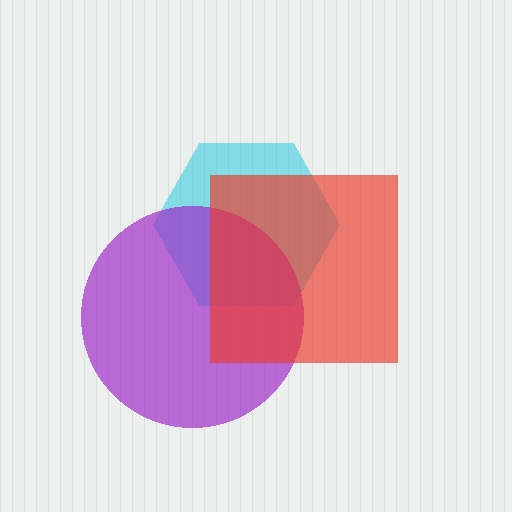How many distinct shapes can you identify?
There are 3 distinct shapes: a cyan hexagon, a purple circle, a red square.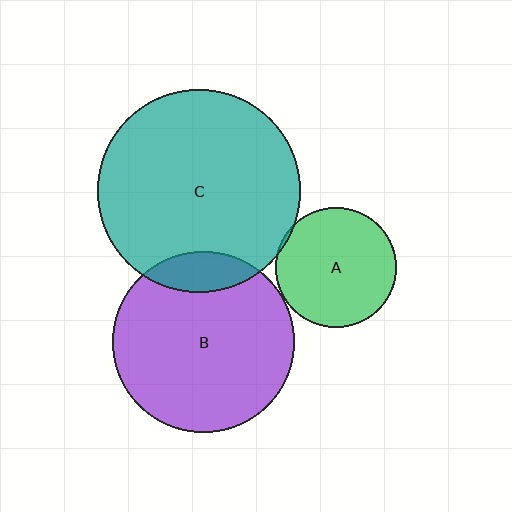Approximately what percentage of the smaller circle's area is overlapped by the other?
Approximately 5%.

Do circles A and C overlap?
Yes.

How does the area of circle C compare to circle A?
Approximately 2.8 times.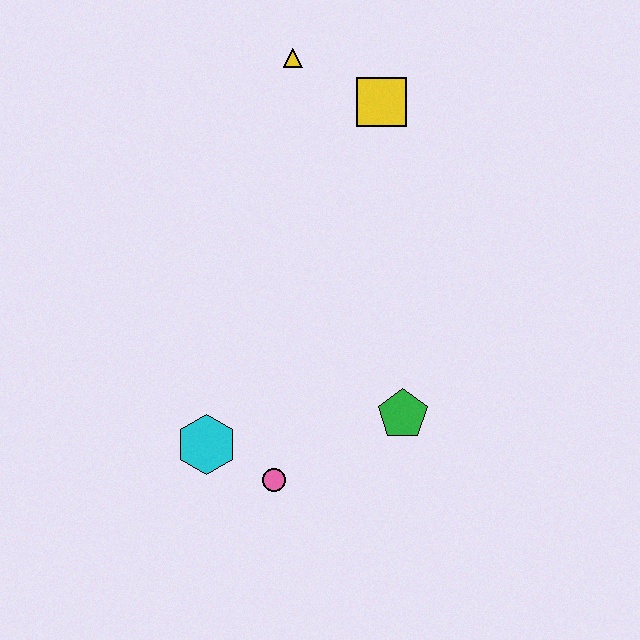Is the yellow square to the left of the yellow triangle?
No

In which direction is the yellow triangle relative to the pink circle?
The yellow triangle is above the pink circle.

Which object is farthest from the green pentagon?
The yellow triangle is farthest from the green pentagon.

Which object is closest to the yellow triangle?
The yellow square is closest to the yellow triangle.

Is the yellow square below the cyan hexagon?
No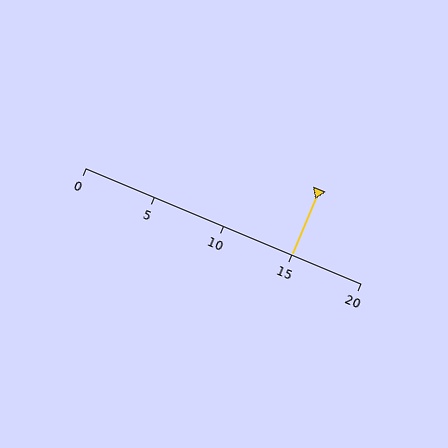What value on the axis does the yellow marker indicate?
The marker indicates approximately 15.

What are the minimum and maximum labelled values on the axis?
The axis runs from 0 to 20.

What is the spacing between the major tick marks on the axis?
The major ticks are spaced 5 apart.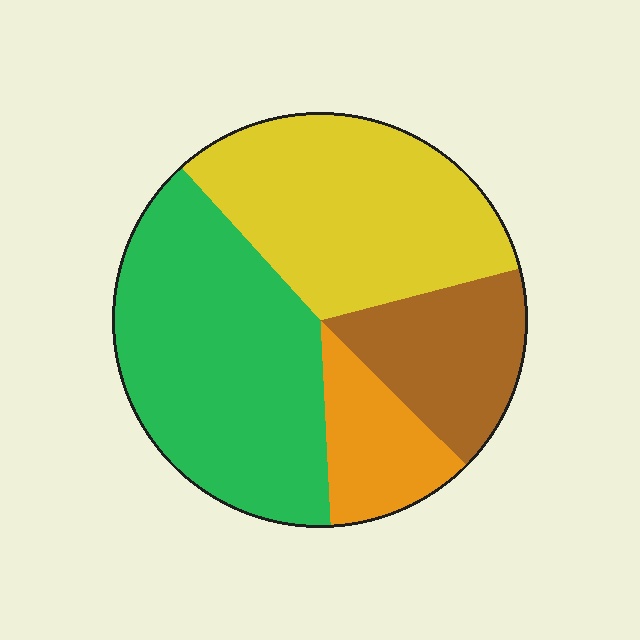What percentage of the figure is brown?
Brown takes up less than a quarter of the figure.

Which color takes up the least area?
Orange, at roughly 10%.